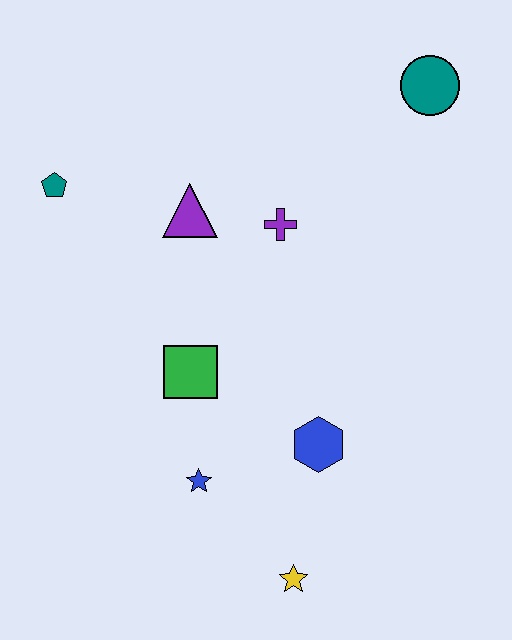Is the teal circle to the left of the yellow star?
No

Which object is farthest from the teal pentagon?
The yellow star is farthest from the teal pentagon.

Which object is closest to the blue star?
The green square is closest to the blue star.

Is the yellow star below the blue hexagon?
Yes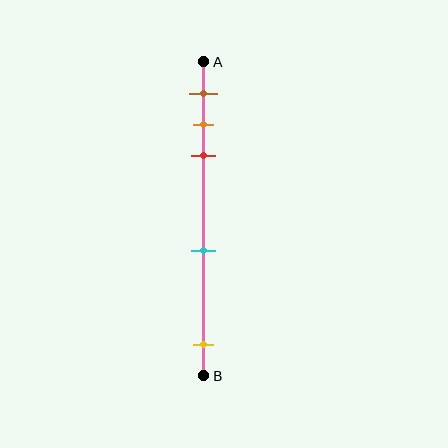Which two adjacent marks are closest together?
The orange and red marks are the closest adjacent pair.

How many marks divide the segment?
There are 5 marks dividing the segment.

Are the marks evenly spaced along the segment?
No, the marks are not evenly spaced.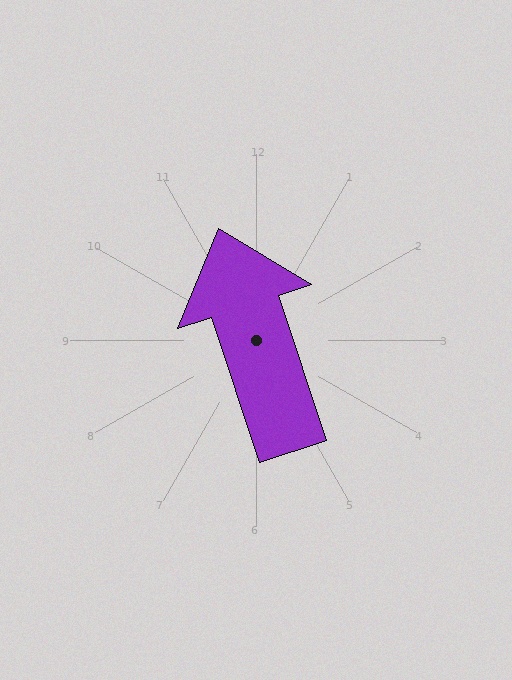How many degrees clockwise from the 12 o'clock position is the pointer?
Approximately 342 degrees.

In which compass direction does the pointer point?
North.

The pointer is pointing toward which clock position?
Roughly 11 o'clock.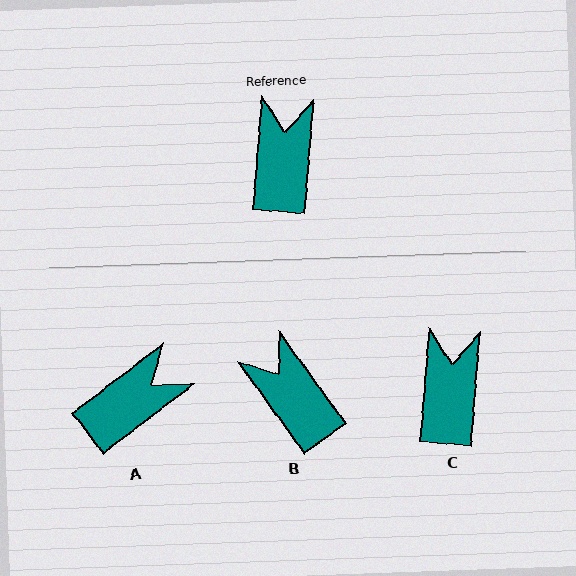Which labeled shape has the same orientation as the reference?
C.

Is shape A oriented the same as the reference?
No, it is off by about 48 degrees.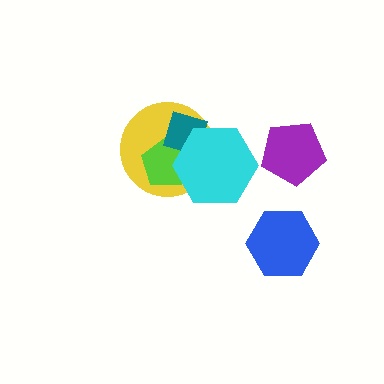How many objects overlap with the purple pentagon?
0 objects overlap with the purple pentagon.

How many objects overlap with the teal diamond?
3 objects overlap with the teal diamond.